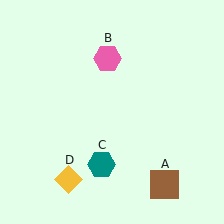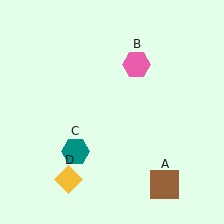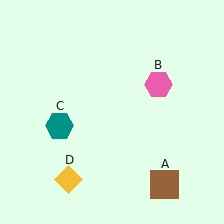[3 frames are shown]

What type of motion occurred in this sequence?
The pink hexagon (object B), teal hexagon (object C) rotated clockwise around the center of the scene.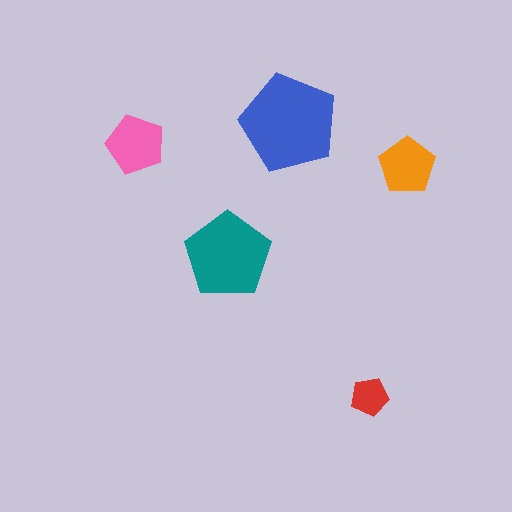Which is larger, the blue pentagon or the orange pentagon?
The blue one.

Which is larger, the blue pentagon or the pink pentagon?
The blue one.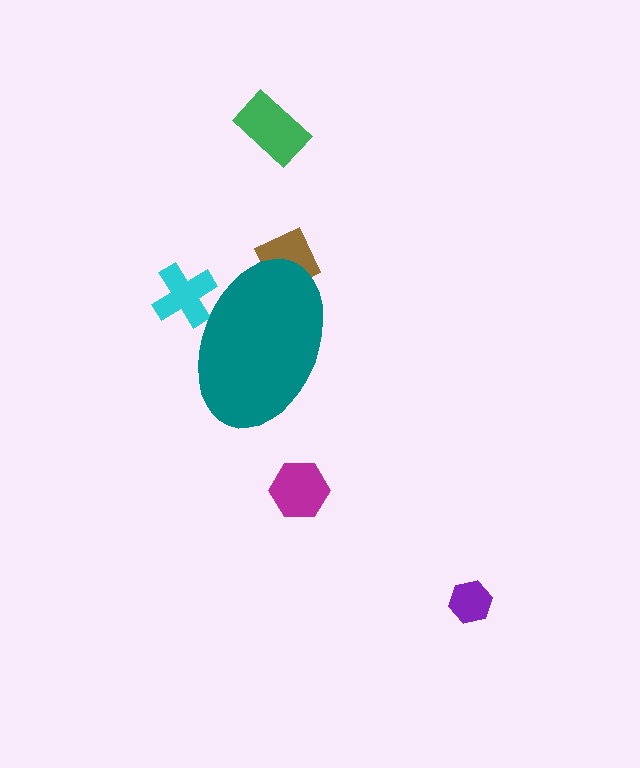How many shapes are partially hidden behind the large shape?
2 shapes are partially hidden.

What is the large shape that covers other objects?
A teal ellipse.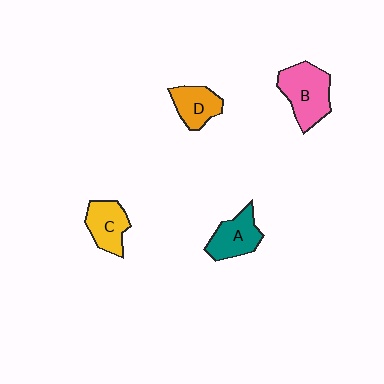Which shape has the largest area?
Shape B (pink).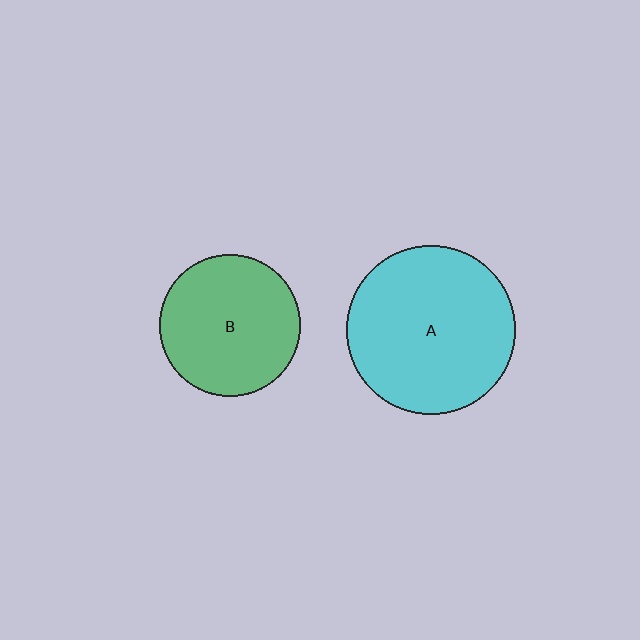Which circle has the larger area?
Circle A (cyan).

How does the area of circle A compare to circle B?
Approximately 1.4 times.